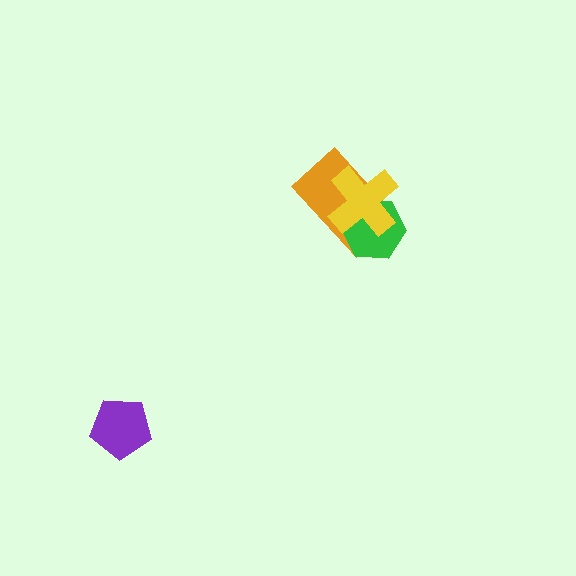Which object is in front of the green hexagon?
The yellow cross is in front of the green hexagon.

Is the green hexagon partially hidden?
Yes, it is partially covered by another shape.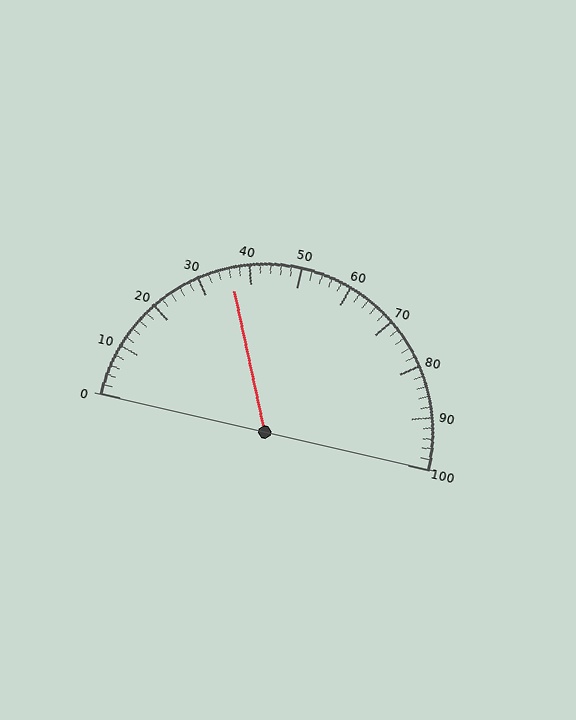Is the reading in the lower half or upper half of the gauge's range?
The reading is in the lower half of the range (0 to 100).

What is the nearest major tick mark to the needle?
The nearest major tick mark is 40.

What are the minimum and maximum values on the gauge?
The gauge ranges from 0 to 100.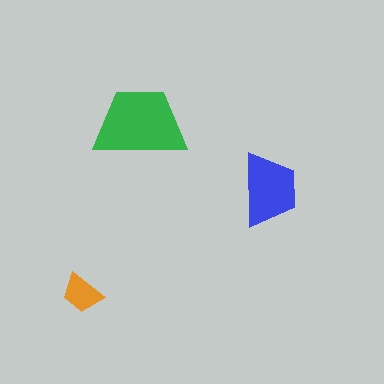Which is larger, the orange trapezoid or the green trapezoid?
The green one.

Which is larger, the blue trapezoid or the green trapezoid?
The green one.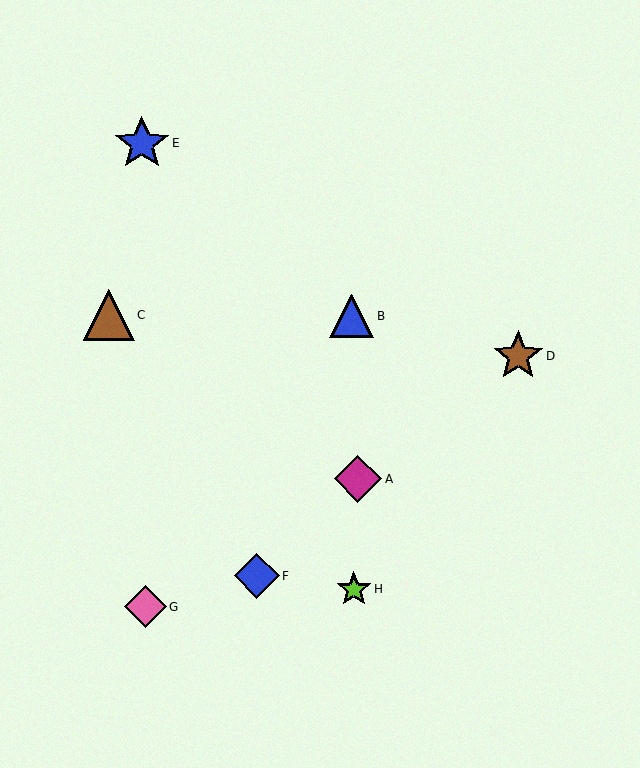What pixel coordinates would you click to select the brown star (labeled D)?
Click at (518, 356) to select the brown star D.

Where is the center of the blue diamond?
The center of the blue diamond is at (257, 576).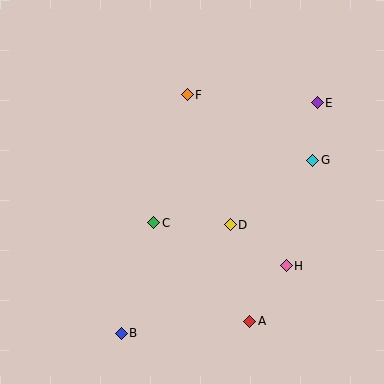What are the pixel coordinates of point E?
Point E is at (317, 103).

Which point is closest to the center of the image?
Point C at (154, 223) is closest to the center.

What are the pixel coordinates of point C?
Point C is at (154, 223).